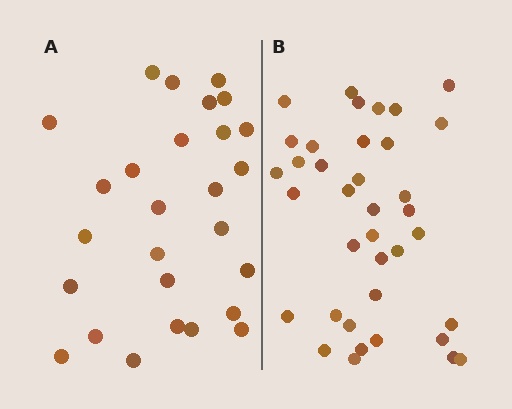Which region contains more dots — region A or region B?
Region B (the right region) has more dots.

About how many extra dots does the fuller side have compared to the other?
Region B has roughly 10 or so more dots than region A.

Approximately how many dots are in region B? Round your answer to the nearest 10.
About 40 dots. (The exact count is 37, which rounds to 40.)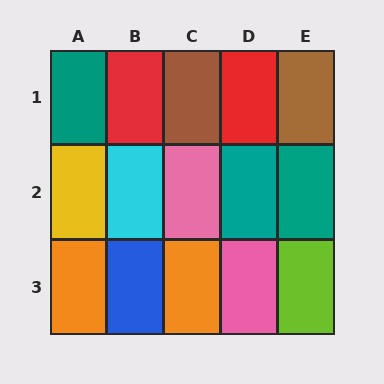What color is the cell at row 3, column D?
Pink.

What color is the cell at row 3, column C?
Orange.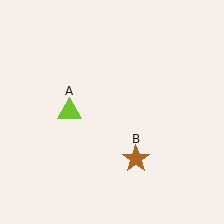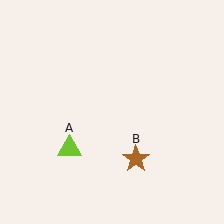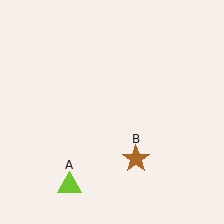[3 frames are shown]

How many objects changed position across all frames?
1 object changed position: lime triangle (object A).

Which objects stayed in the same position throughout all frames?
Brown star (object B) remained stationary.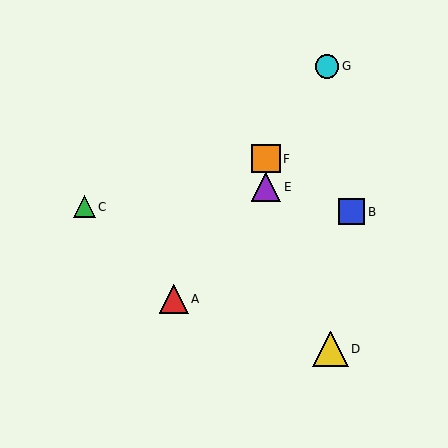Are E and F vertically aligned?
Yes, both are at x≈266.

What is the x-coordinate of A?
Object A is at x≈174.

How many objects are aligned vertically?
2 objects (E, F) are aligned vertically.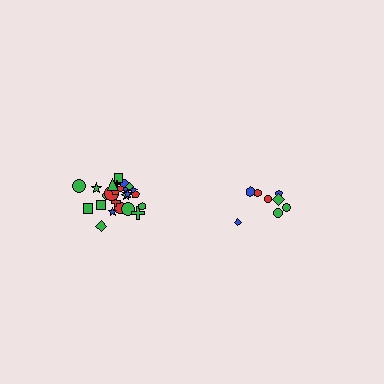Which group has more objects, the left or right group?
The left group.